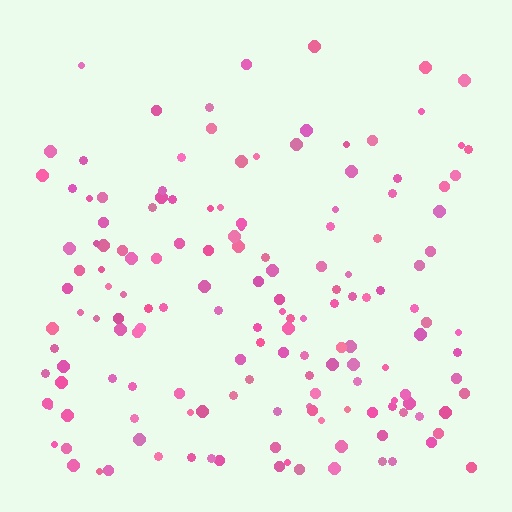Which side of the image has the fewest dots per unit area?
The top.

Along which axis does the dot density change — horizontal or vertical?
Vertical.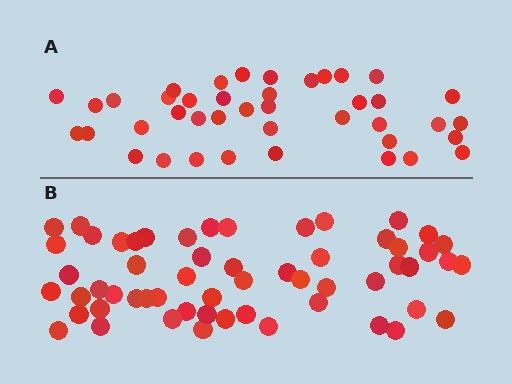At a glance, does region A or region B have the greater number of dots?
Region B (the bottom region) has more dots.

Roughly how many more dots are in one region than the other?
Region B has approximately 15 more dots than region A.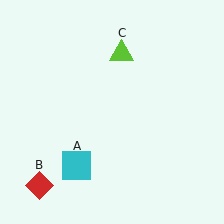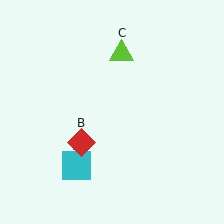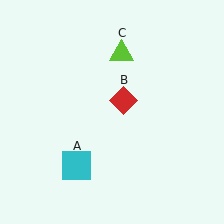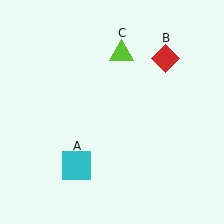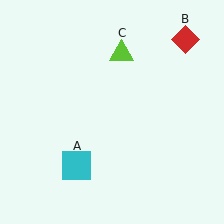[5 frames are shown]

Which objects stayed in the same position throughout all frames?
Cyan square (object A) and lime triangle (object C) remained stationary.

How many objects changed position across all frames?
1 object changed position: red diamond (object B).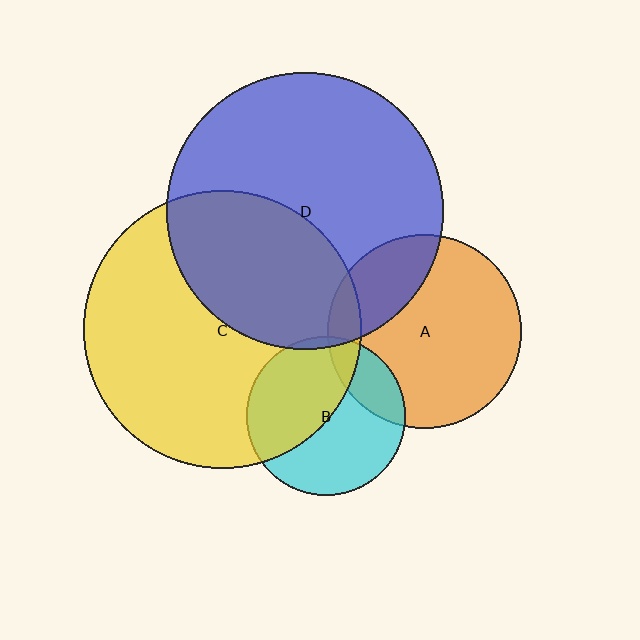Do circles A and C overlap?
Yes.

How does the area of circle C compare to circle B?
Approximately 3.0 times.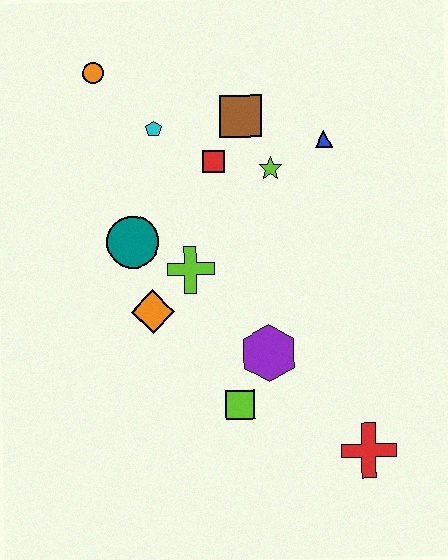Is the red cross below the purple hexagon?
Yes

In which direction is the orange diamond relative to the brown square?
The orange diamond is below the brown square.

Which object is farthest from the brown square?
The red cross is farthest from the brown square.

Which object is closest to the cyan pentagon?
The red square is closest to the cyan pentagon.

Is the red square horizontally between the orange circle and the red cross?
Yes